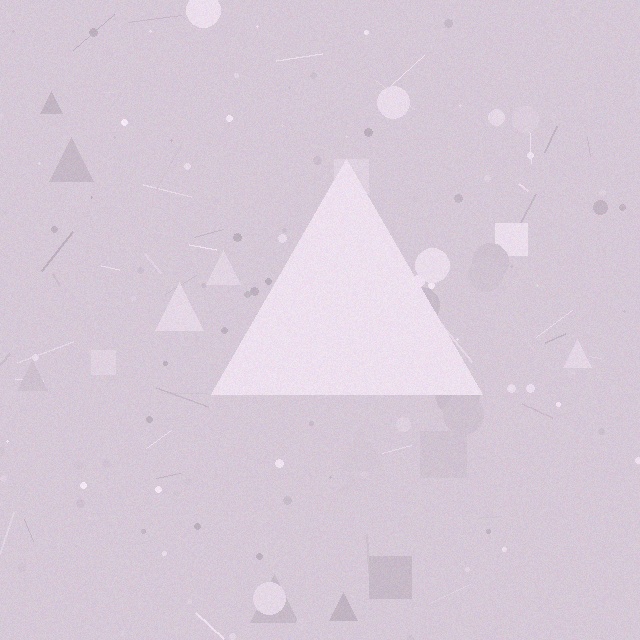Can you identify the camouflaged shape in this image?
The camouflaged shape is a triangle.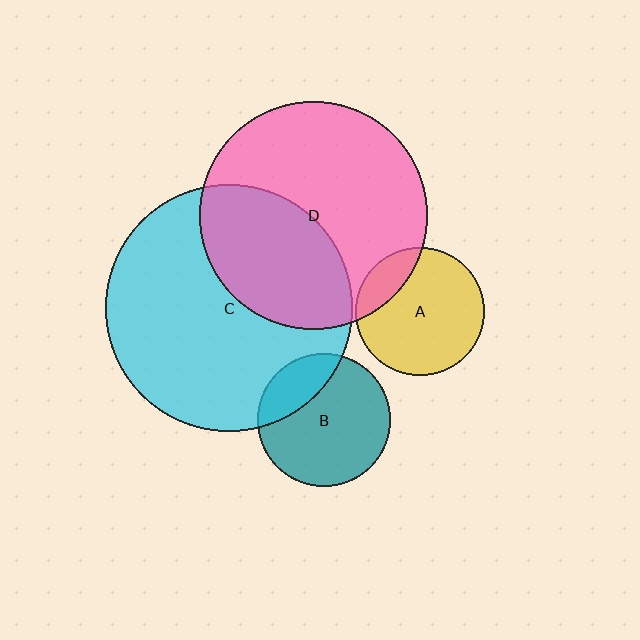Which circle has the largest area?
Circle C (cyan).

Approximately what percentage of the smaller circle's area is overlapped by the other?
Approximately 25%.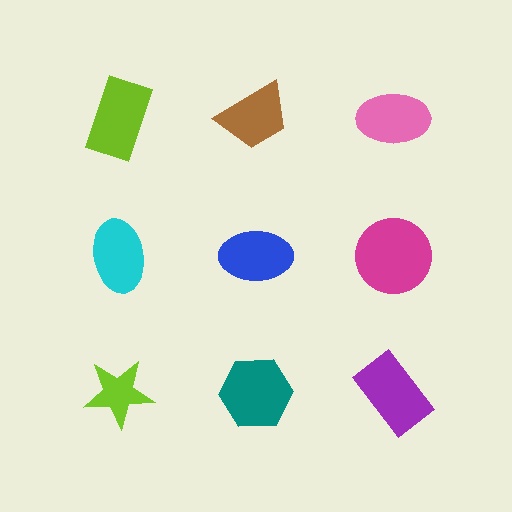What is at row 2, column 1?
A cyan ellipse.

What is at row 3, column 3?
A purple rectangle.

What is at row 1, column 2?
A brown trapezoid.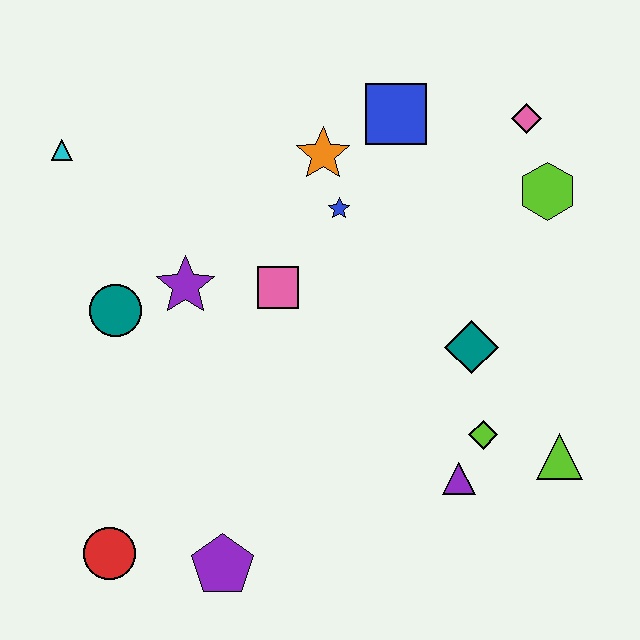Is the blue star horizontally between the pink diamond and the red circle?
Yes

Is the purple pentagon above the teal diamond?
No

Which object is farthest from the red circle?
The pink diamond is farthest from the red circle.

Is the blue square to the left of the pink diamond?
Yes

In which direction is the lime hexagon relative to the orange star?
The lime hexagon is to the right of the orange star.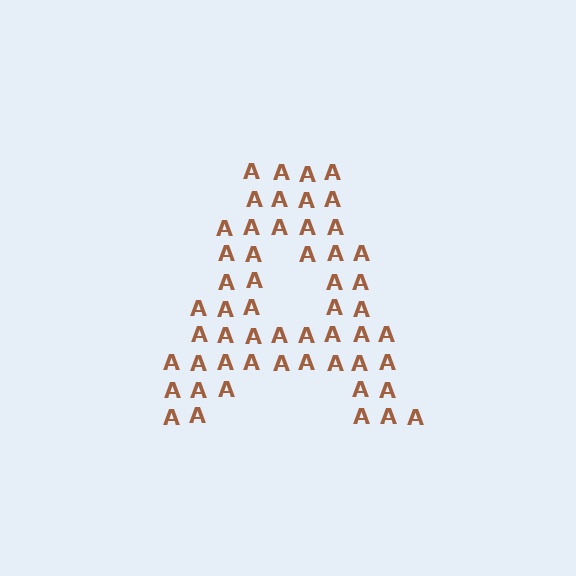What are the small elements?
The small elements are letter A's.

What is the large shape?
The large shape is the letter A.